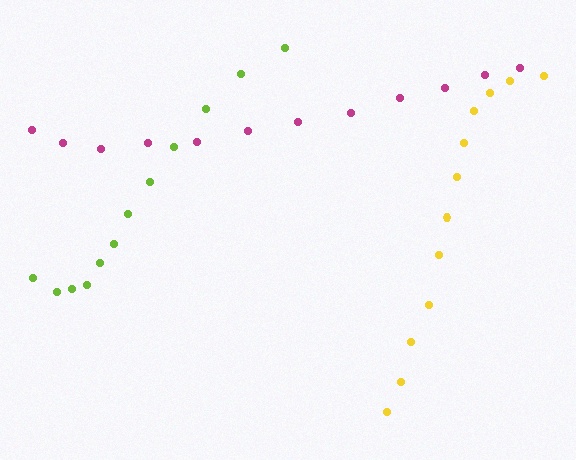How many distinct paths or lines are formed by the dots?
There are 3 distinct paths.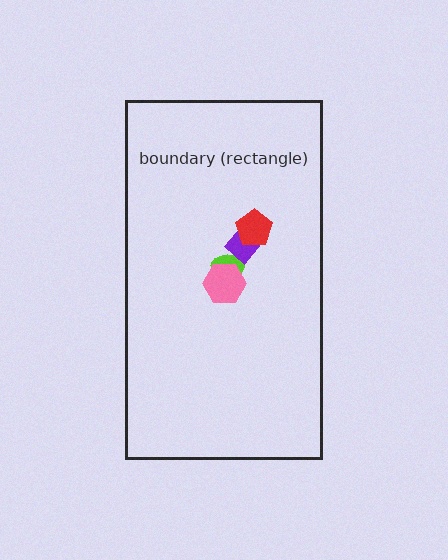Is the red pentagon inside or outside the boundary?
Inside.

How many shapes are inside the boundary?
4 inside, 0 outside.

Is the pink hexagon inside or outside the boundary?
Inside.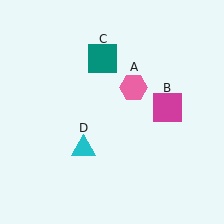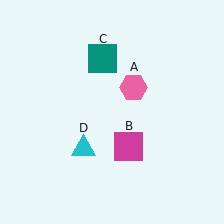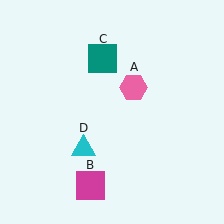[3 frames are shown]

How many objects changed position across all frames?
1 object changed position: magenta square (object B).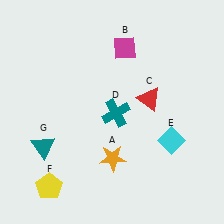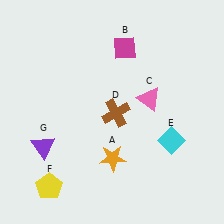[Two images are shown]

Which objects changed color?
C changed from red to pink. D changed from teal to brown. G changed from teal to purple.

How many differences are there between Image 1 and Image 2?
There are 3 differences between the two images.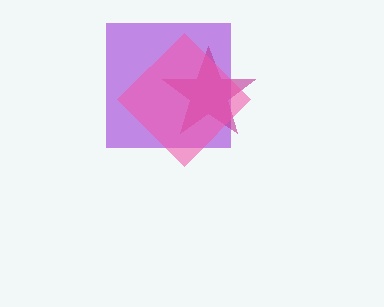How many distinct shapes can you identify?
There are 3 distinct shapes: a purple square, a magenta star, a pink diamond.